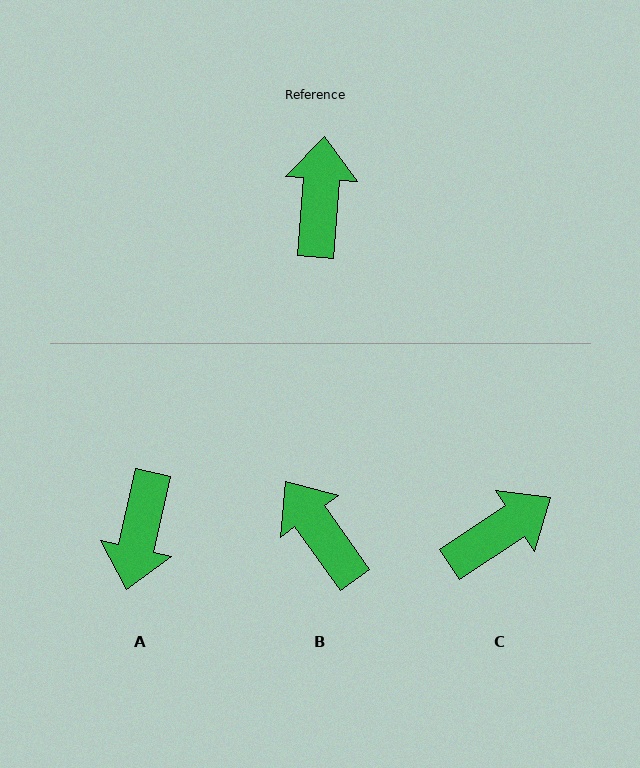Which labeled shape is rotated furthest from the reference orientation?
A, about 171 degrees away.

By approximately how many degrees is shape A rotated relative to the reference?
Approximately 171 degrees counter-clockwise.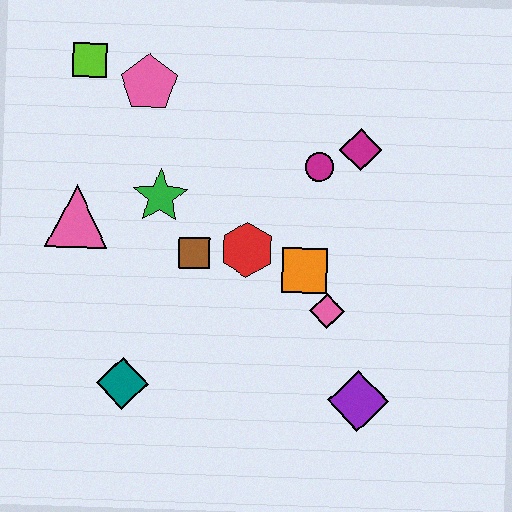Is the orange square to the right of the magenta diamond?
No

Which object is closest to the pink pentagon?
The lime square is closest to the pink pentagon.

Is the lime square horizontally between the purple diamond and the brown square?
No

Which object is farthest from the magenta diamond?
The teal diamond is farthest from the magenta diamond.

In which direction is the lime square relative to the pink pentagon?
The lime square is to the left of the pink pentagon.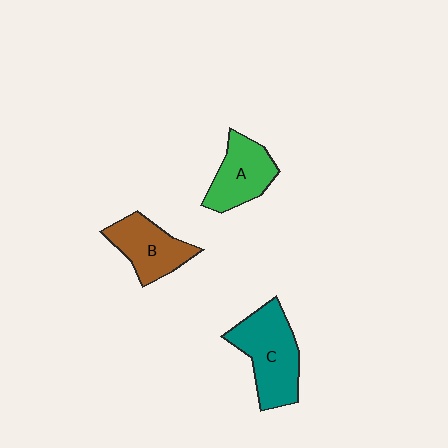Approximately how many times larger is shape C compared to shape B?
Approximately 1.4 times.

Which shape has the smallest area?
Shape B (brown).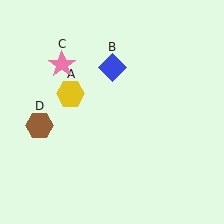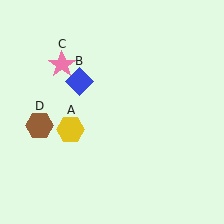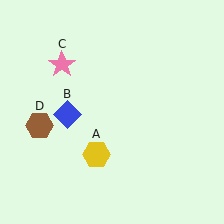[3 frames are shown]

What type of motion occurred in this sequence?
The yellow hexagon (object A), blue diamond (object B) rotated counterclockwise around the center of the scene.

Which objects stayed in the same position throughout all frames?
Pink star (object C) and brown hexagon (object D) remained stationary.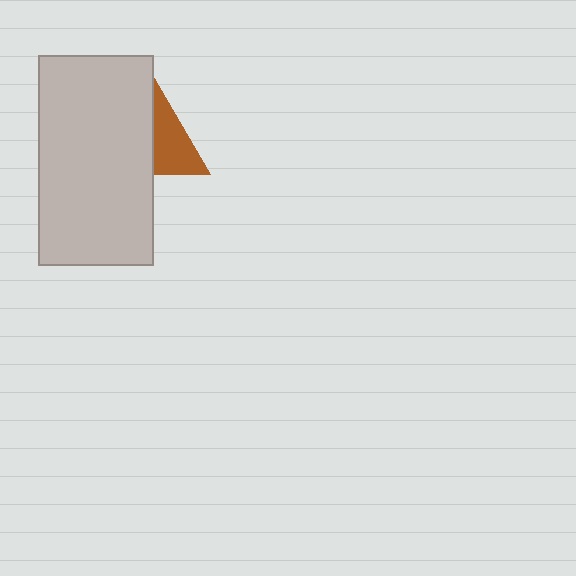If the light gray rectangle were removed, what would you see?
You would see the complete brown triangle.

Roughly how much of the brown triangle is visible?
About half of it is visible (roughly 47%).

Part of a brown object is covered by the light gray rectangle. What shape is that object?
It is a triangle.